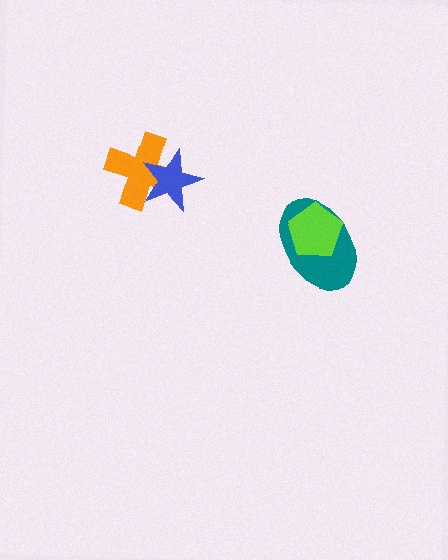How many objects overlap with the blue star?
1 object overlaps with the blue star.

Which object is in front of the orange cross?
The blue star is in front of the orange cross.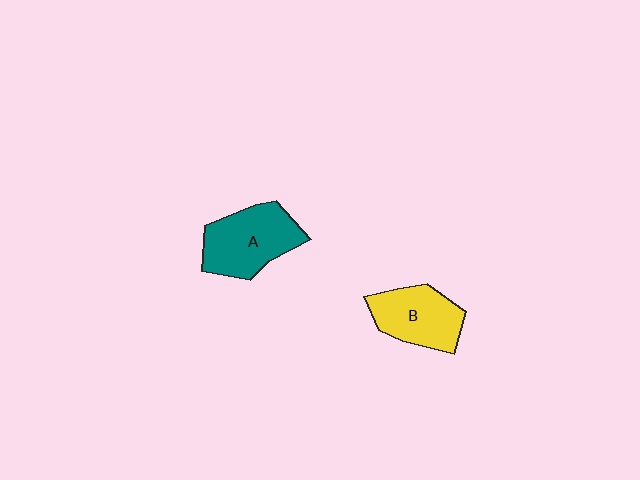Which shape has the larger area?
Shape A (teal).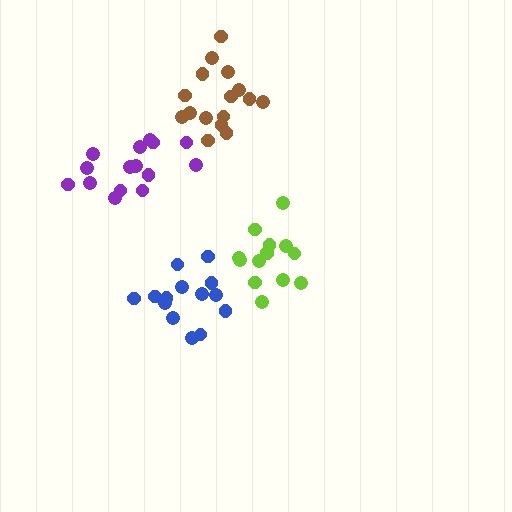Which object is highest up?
The brown cluster is topmost.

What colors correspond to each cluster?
The clusters are colored: purple, lime, blue, brown.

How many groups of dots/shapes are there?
There are 4 groups.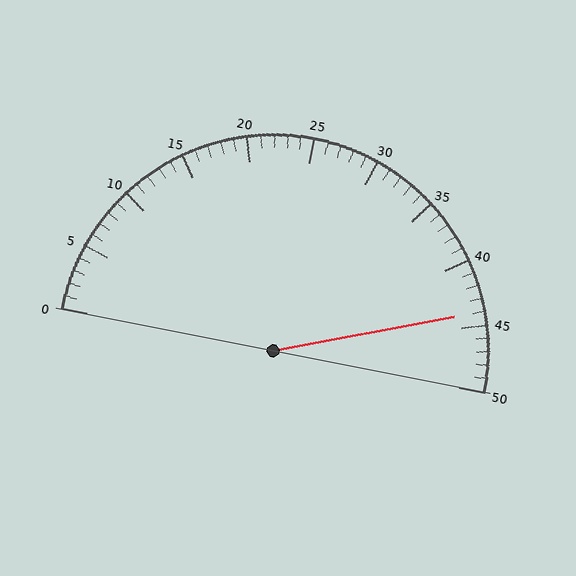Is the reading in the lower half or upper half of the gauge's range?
The reading is in the upper half of the range (0 to 50).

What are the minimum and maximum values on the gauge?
The gauge ranges from 0 to 50.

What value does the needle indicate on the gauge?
The needle indicates approximately 44.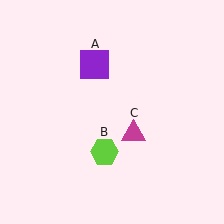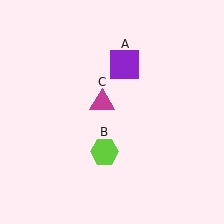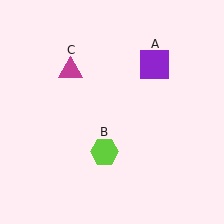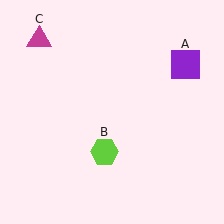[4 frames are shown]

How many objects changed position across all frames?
2 objects changed position: purple square (object A), magenta triangle (object C).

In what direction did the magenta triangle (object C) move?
The magenta triangle (object C) moved up and to the left.